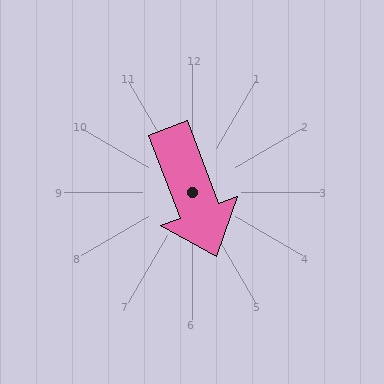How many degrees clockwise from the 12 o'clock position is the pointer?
Approximately 159 degrees.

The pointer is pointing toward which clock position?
Roughly 5 o'clock.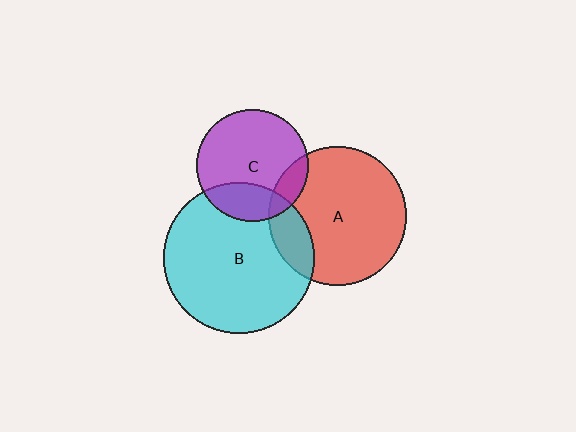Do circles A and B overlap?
Yes.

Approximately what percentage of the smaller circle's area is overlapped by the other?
Approximately 15%.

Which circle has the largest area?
Circle B (cyan).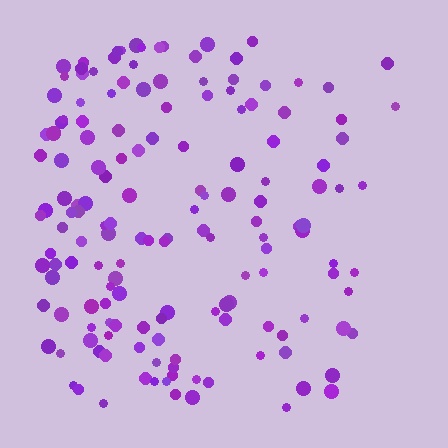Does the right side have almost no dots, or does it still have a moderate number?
Still a moderate number, just noticeably fewer than the left.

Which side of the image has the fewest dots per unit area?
The right.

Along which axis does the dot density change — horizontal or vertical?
Horizontal.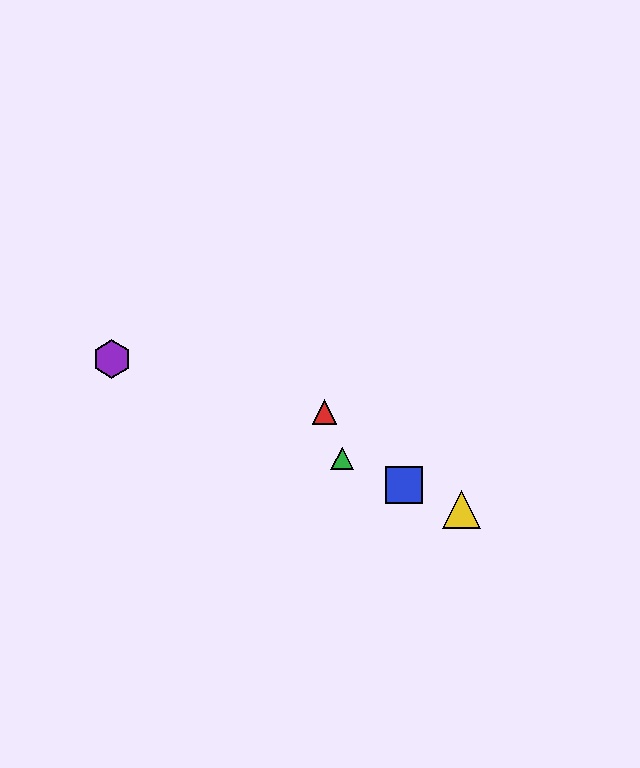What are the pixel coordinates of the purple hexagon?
The purple hexagon is at (112, 359).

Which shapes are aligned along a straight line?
The blue square, the green triangle, the yellow triangle, the purple hexagon are aligned along a straight line.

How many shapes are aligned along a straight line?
4 shapes (the blue square, the green triangle, the yellow triangle, the purple hexagon) are aligned along a straight line.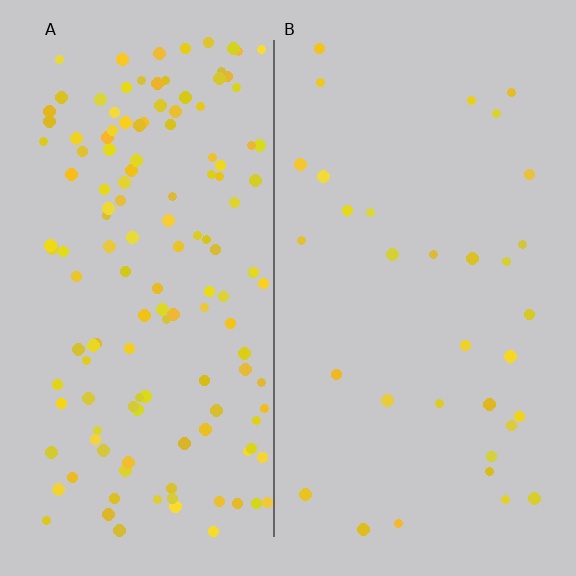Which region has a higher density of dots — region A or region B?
A (the left).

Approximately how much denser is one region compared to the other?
Approximately 4.3× — region A over region B.